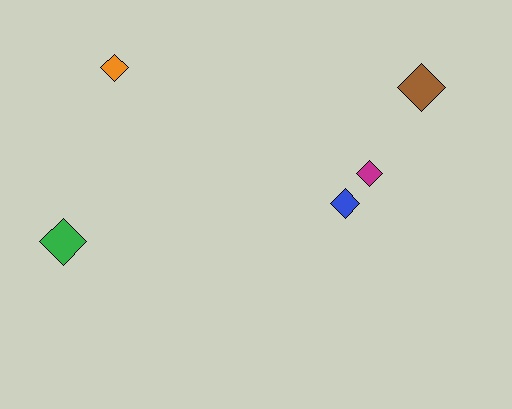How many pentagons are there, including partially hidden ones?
There are no pentagons.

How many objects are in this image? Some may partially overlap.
There are 5 objects.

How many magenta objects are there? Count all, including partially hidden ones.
There is 1 magenta object.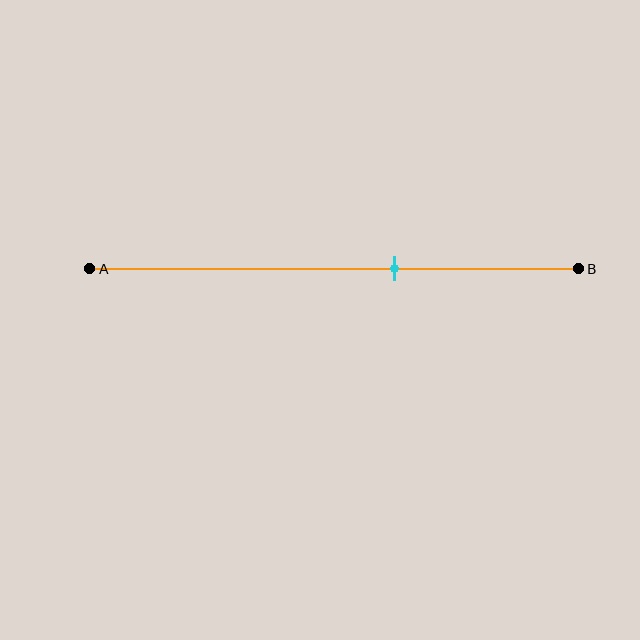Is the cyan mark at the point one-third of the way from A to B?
No, the mark is at about 60% from A, not at the 33% one-third point.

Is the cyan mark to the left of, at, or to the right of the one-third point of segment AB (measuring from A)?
The cyan mark is to the right of the one-third point of segment AB.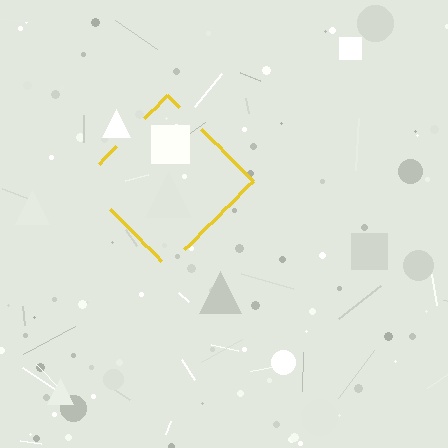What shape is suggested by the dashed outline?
The dashed outline suggests a diamond.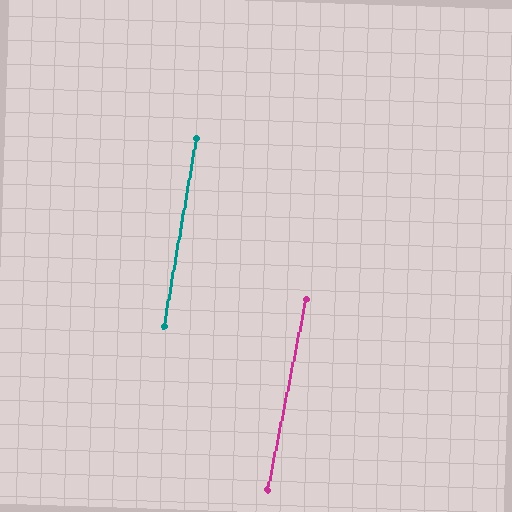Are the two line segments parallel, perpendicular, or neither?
Parallel — their directions differ by only 1.5°.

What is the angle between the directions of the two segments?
Approximately 1 degree.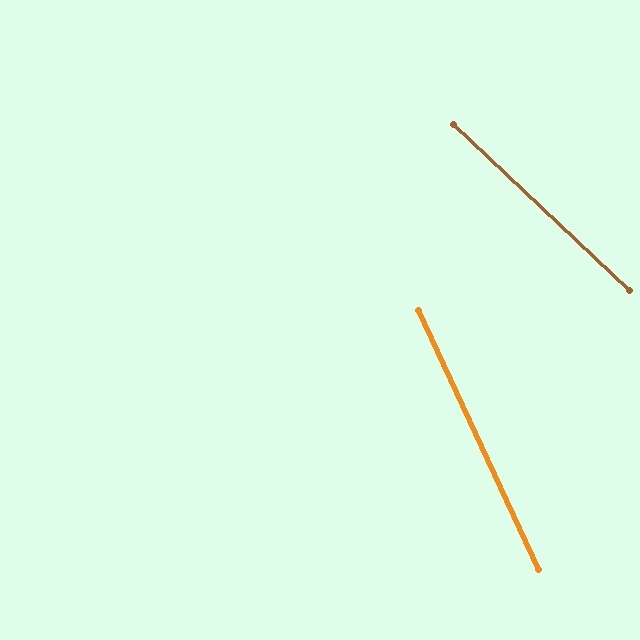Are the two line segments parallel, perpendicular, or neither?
Neither parallel nor perpendicular — they differ by about 22°.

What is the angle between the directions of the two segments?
Approximately 22 degrees.